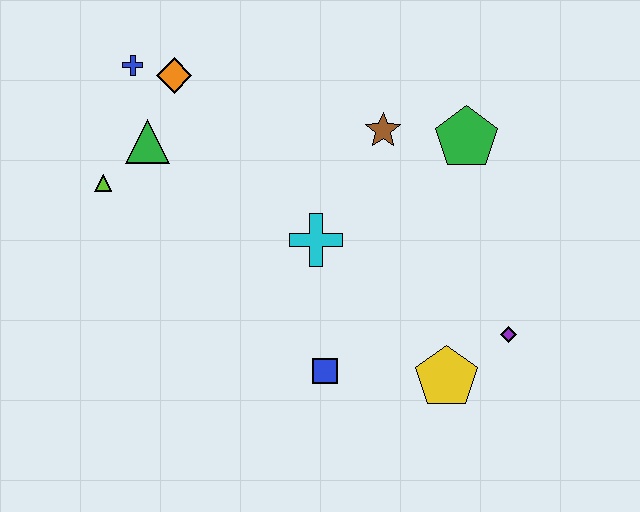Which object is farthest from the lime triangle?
The purple diamond is farthest from the lime triangle.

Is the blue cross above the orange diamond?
Yes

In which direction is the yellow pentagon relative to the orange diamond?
The yellow pentagon is below the orange diamond.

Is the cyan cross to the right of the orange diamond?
Yes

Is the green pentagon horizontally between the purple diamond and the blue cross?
Yes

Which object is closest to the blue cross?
The orange diamond is closest to the blue cross.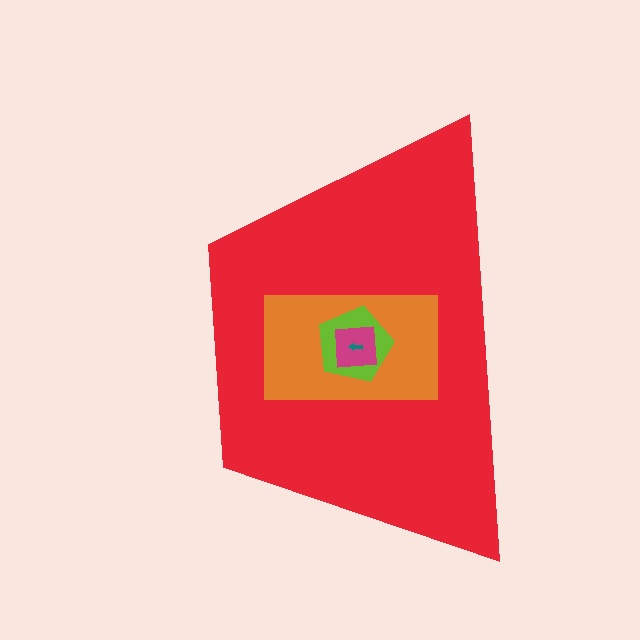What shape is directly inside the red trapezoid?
The orange rectangle.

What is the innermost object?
The teal arrow.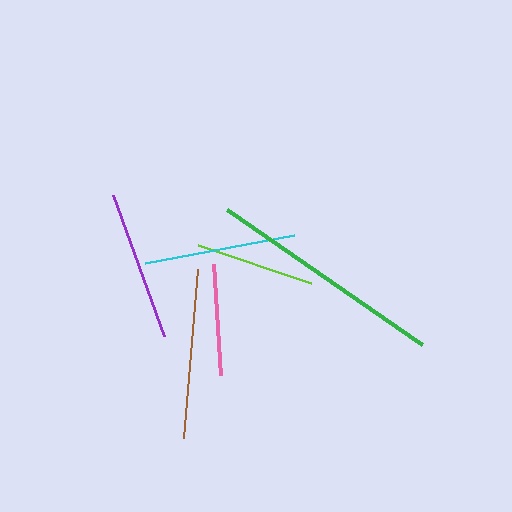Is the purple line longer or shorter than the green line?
The green line is longer than the purple line.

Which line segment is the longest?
The green line is the longest at approximately 236 pixels.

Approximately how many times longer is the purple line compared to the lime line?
The purple line is approximately 1.3 times the length of the lime line.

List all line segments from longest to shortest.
From longest to shortest: green, brown, cyan, purple, lime, pink.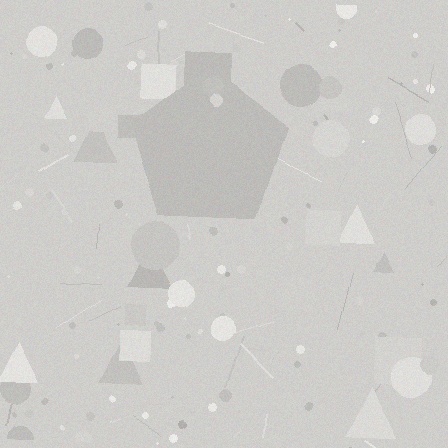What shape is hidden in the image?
A pentagon is hidden in the image.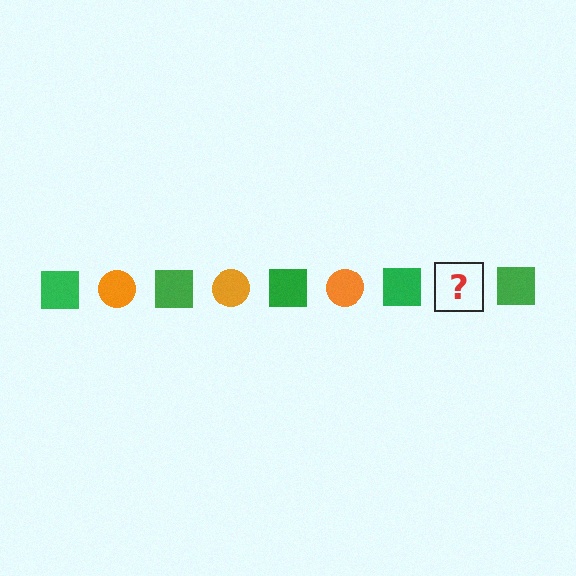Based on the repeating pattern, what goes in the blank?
The blank should be an orange circle.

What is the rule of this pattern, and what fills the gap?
The rule is that the pattern alternates between green square and orange circle. The gap should be filled with an orange circle.